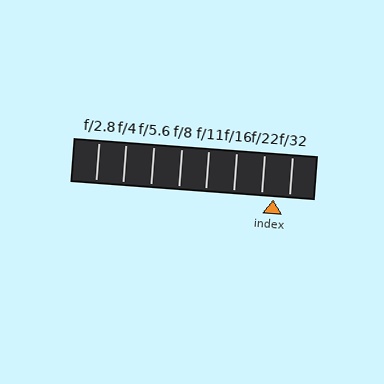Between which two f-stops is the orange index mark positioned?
The index mark is between f/22 and f/32.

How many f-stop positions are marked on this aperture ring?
There are 8 f-stop positions marked.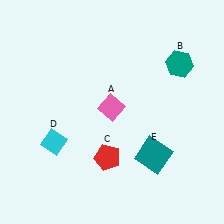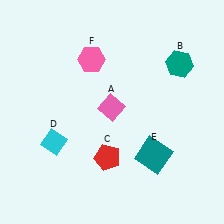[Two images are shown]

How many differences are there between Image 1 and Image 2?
There is 1 difference between the two images.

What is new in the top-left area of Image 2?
A pink hexagon (F) was added in the top-left area of Image 2.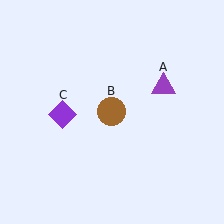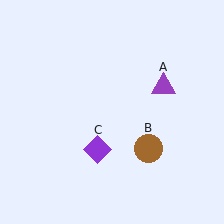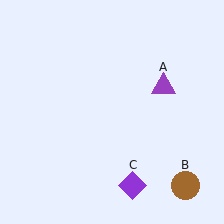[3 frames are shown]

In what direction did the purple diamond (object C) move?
The purple diamond (object C) moved down and to the right.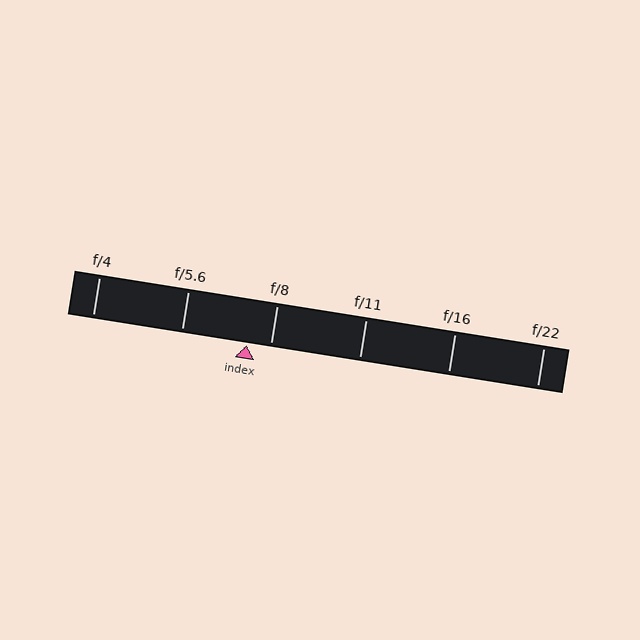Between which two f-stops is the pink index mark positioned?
The index mark is between f/5.6 and f/8.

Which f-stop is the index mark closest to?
The index mark is closest to f/8.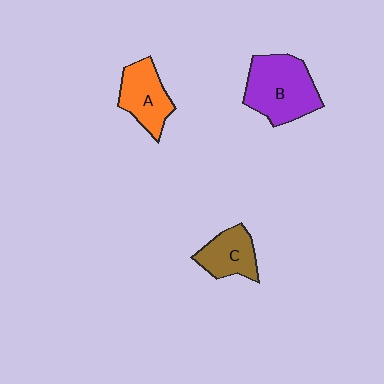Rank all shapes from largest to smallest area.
From largest to smallest: B (purple), A (orange), C (brown).